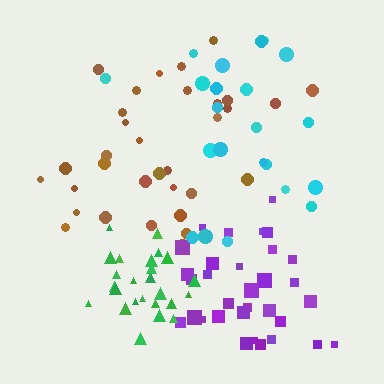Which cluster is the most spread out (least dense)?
Cyan.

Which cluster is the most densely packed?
Green.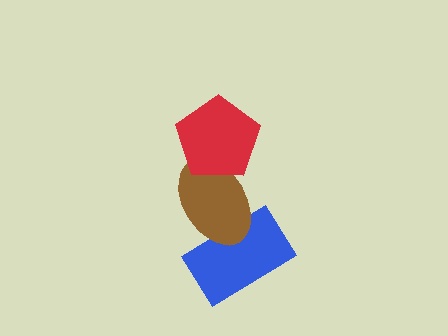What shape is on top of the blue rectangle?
The brown ellipse is on top of the blue rectangle.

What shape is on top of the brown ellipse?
The red pentagon is on top of the brown ellipse.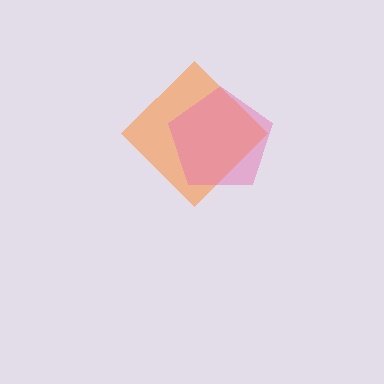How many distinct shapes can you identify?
There are 2 distinct shapes: an orange diamond, a pink pentagon.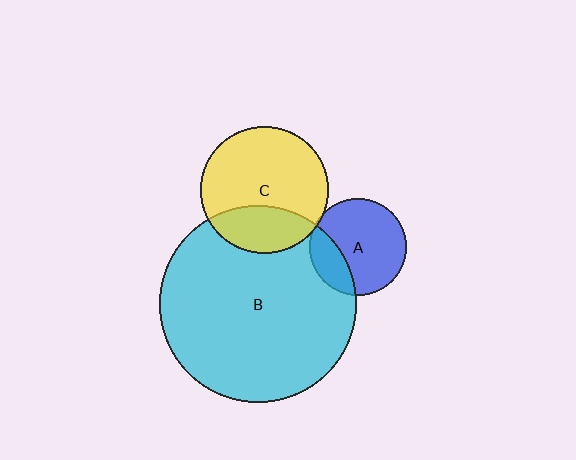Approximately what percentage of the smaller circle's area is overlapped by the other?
Approximately 30%.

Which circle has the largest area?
Circle B (cyan).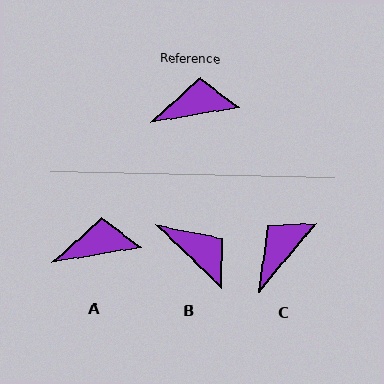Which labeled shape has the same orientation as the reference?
A.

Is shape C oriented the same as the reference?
No, it is off by about 40 degrees.